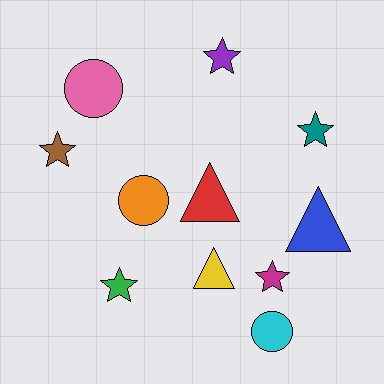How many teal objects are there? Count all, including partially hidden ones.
There is 1 teal object.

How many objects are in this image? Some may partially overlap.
There are 11 objects.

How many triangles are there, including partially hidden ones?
There are 3 triangles.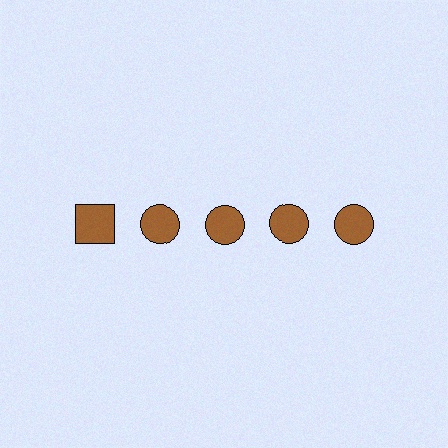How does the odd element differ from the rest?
It has a different shape: square instead of circle.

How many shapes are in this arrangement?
There are 5 shapes arranged in a grid pattern.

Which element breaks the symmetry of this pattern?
The brown square in the top row, leftmost column breaks the symmetry. All other shapes are brown circles.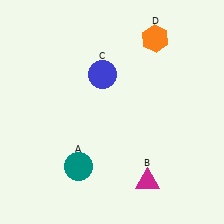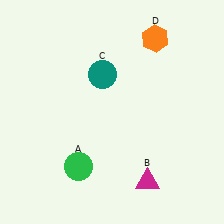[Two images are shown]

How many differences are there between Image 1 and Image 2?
There are 2 differences between the two images.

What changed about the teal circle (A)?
In Image 1, A is teal. In Image 2, it changed to green.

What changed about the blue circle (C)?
In Image 1, C is blue. In Image 2, it changed to teal.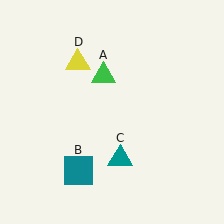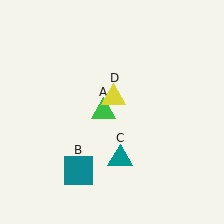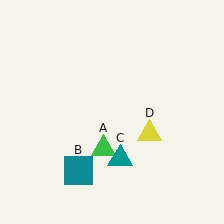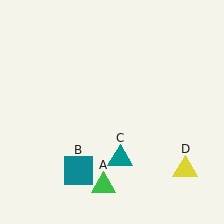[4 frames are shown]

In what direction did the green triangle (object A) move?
The green triangle (object A) moved down.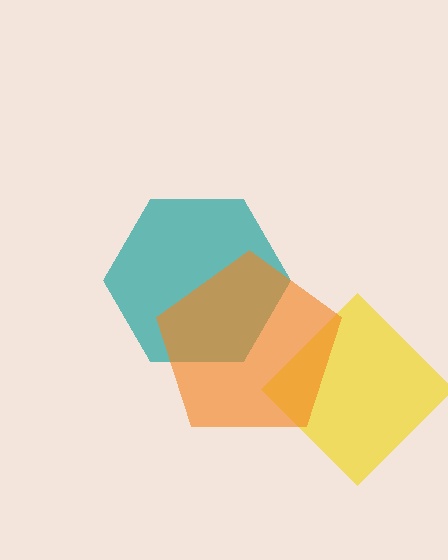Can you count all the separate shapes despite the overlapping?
Yes, there are 3 separate shapes.